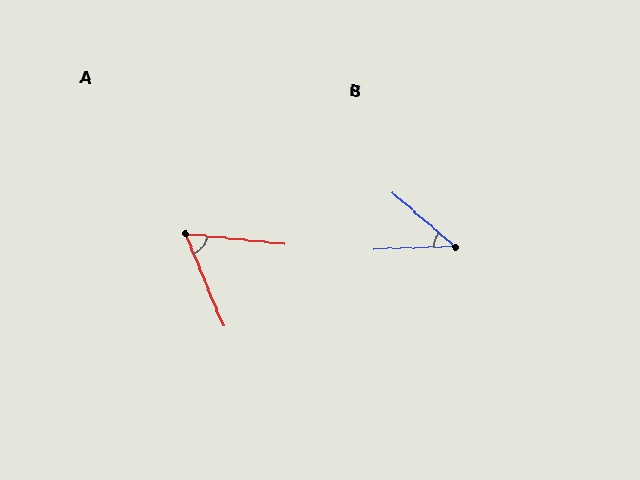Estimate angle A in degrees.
Approximately 62 degrees.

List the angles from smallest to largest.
B (43°), A (62°).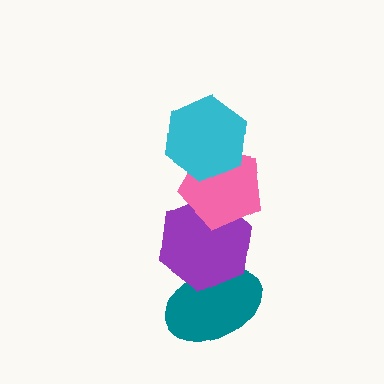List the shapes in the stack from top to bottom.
From top to bottom: the cyan hexagon, the pink pentagon, the purple hexagon, the teal ellipse.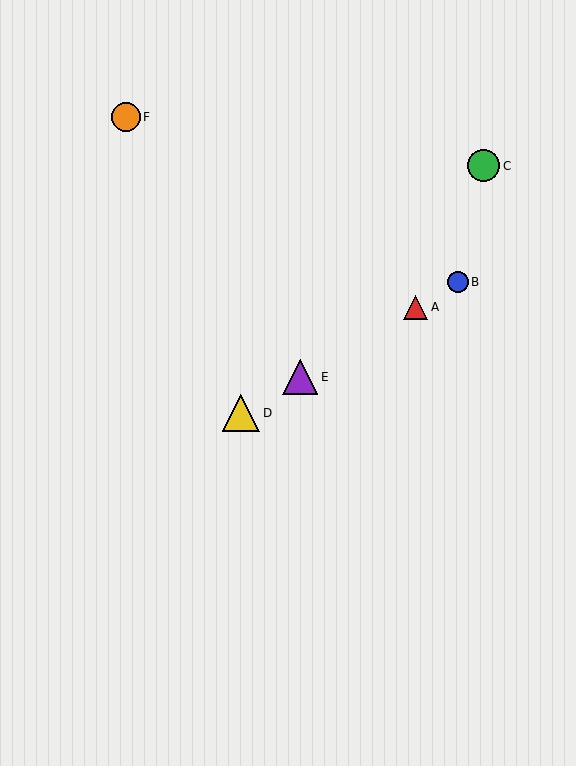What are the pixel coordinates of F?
Object F is at (126, 117).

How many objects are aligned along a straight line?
4 objects (A, B, D, E) are aligned along a straight line.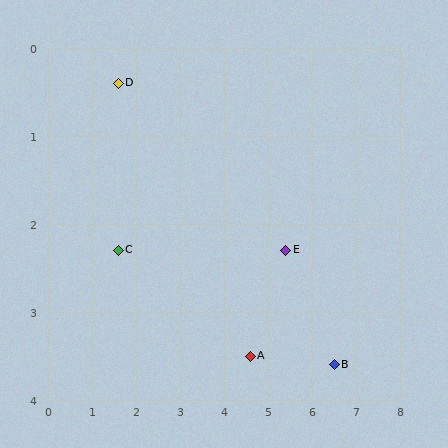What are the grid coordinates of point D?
Point D is at approximately (1.6, 0.4).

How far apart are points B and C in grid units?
Points B and C are about 5.1 grid units apart.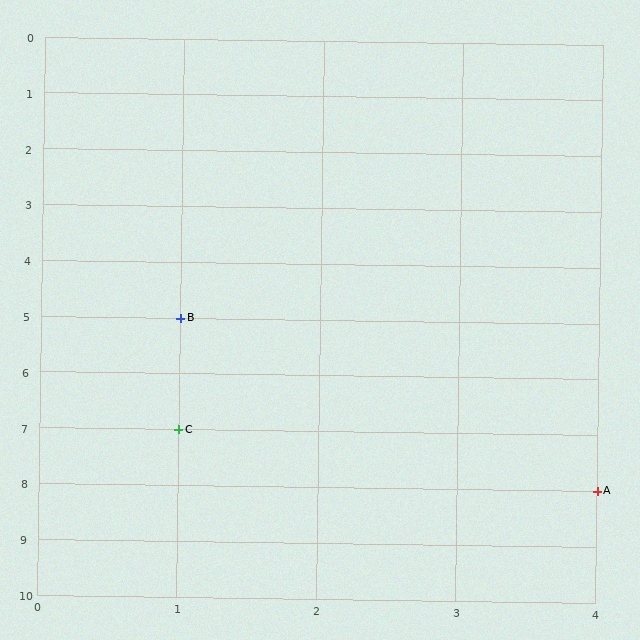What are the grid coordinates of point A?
Point A is at grid coordinates (4, 8).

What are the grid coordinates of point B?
Point B is at grid coordinates (1, 5).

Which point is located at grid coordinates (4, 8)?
Point A is at (4, 8).